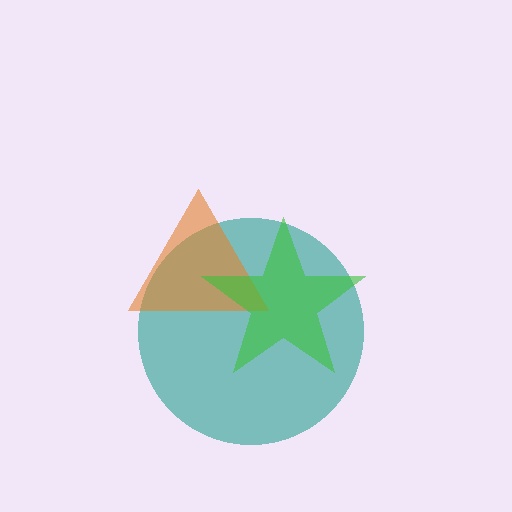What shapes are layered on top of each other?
The layered shapes are: a teal circle, an orange triangle, a green star.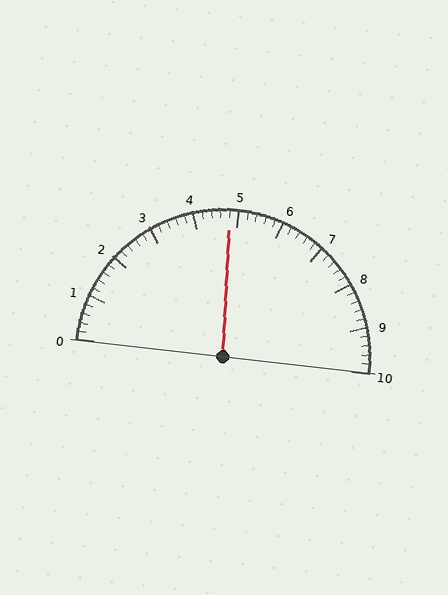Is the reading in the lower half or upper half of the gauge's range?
The reading is in the lower half of the range (0 to 10).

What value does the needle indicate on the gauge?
The needle indicates approximately 4.8.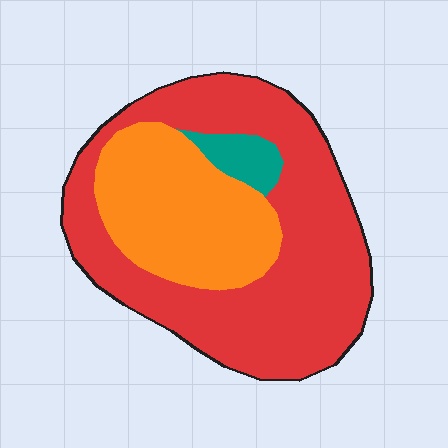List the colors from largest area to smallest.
From largest to smallest: red, orange, teal.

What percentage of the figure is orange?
Orange covers about 30% of the figure.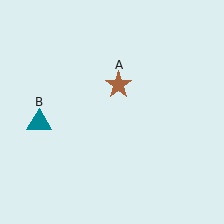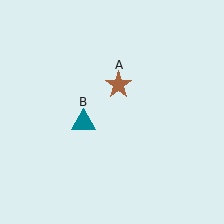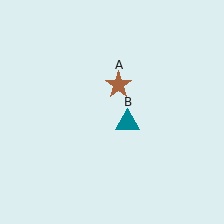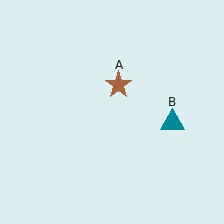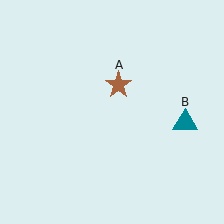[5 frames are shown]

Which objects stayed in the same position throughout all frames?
Brown star (object A) remained stationary.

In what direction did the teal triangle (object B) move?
The teal triangle (object B) moved right.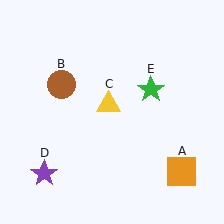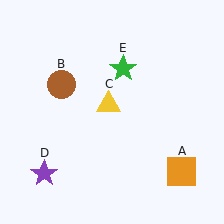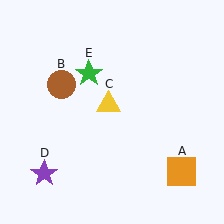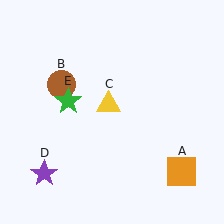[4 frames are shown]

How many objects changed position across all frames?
1 object changed position: green star (object E).